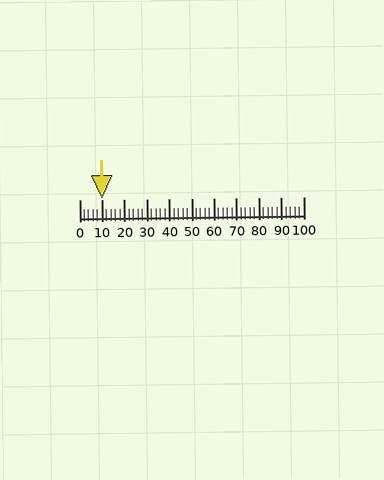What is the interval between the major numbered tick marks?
The major tick marks are spaced 10 units apart.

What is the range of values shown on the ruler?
The ruler shows values from 0 to 100.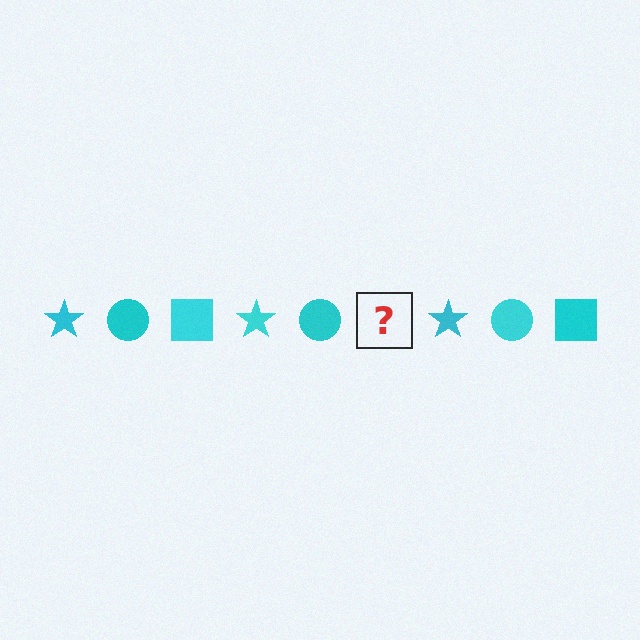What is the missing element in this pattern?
The missing element is a cyan square.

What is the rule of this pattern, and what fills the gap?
The rule is that the pattern cycles through star, circle, square shapes in cyan. The gap should be filled with a cyan square.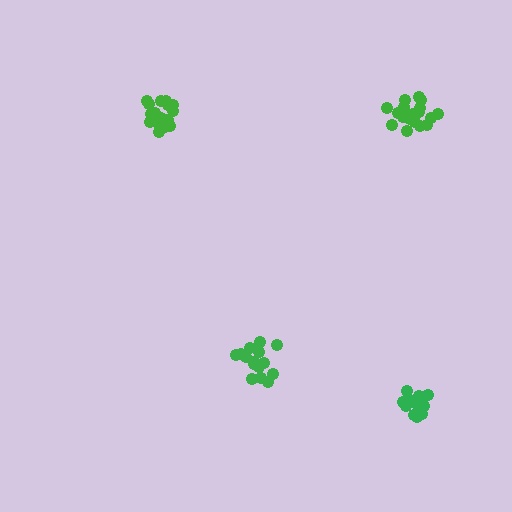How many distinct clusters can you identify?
There are 4 distinct clusters.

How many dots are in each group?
Group 1: 19 dots, Group 2: 18 dots, Group 3: 16 dots, Group 4: 16 dots (69 total).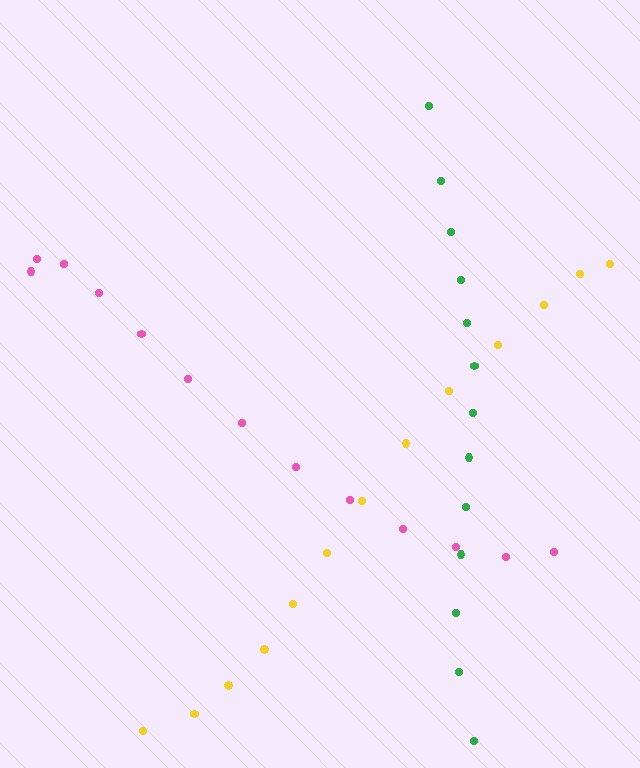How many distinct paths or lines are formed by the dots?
There are 3 distinct paths.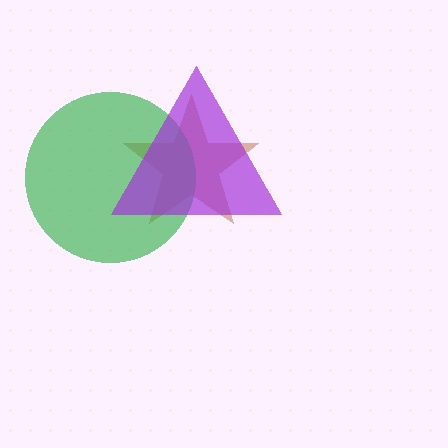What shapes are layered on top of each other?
The layered shapes are: a brown star, a green circle, a purple triangle.